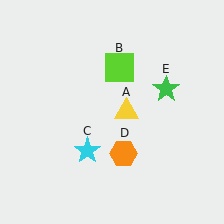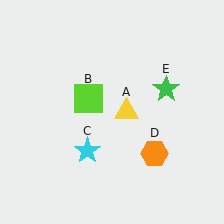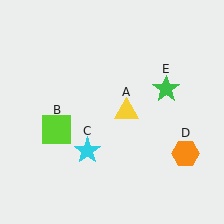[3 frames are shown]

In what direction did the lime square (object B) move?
The lime square (object B) moved down and to the left.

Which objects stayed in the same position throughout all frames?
Yellow triangle (object A) and cyan star (object C) and green star (object E) remained stationary.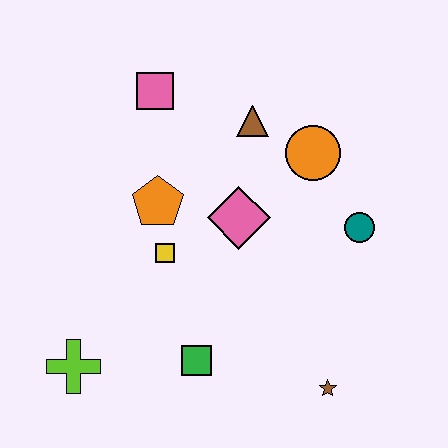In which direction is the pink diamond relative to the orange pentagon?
The pink diamond is to the right of the orange pentagon.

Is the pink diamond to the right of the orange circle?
No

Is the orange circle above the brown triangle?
No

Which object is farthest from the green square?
The pink square is farthest from the green square.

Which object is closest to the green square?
The yellow square is closest to the green square.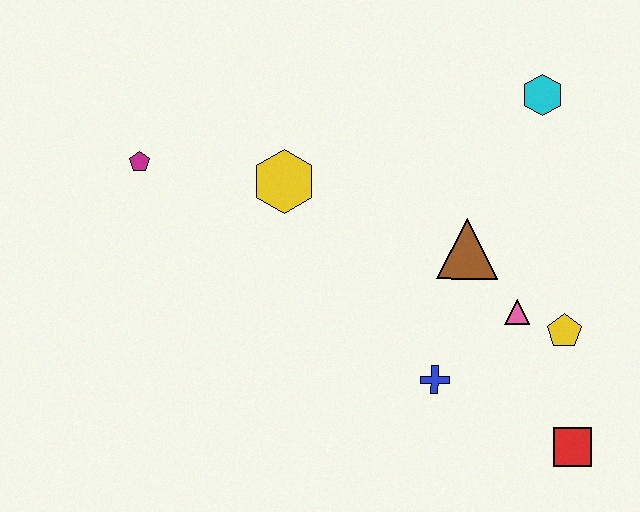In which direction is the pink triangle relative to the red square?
The pink triangle is above the red square.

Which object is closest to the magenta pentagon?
The yellow hexagon is closest to the magenta pentagon.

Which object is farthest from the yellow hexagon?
The red square is farthest from the yellow hexagon.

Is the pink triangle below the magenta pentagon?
Yes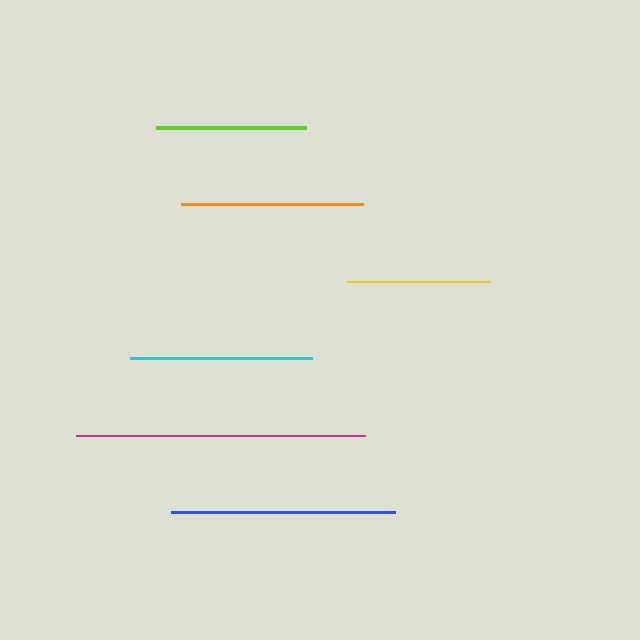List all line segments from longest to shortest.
From longest to shortest: magenta, blue, cyan, orange, lime, yellow.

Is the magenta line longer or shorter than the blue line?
The magenta line is longer than the blue line.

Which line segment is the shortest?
The yellow line is the shortest at approximately 142 pixels.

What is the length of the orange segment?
The orange segment is approximately 182 pixels long.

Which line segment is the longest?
The magenta line is the longest at approximately 289 pixels.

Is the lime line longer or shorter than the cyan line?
The cyan line is longer than the lime line.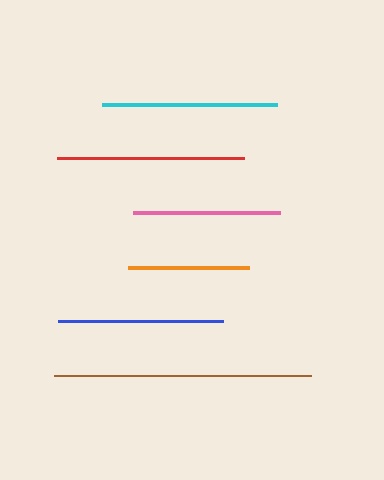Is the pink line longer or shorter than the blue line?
The blue line is longer than the pink line.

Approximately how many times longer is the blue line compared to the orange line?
The blue line is approximately 1.4 times the length of the orange line.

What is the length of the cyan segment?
The cyan segment is approximately 175 pixels long.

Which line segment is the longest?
The brown line is the longest at approximately 256 pixels.